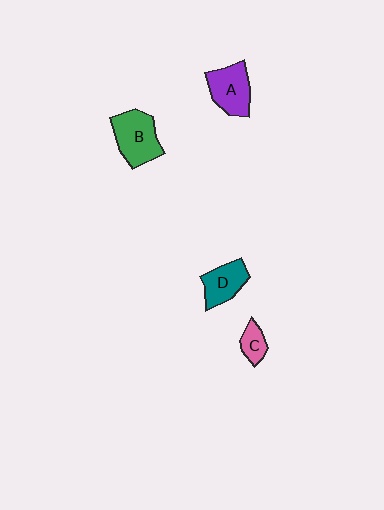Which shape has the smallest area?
Shape C (pink).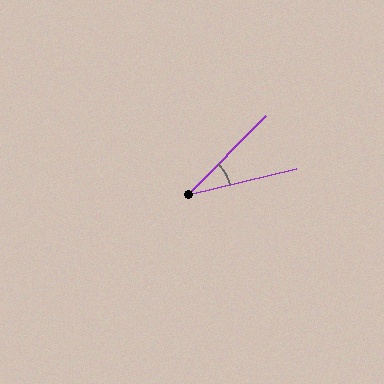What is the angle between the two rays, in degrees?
Approximately 32 degrees.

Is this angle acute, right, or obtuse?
It is acute.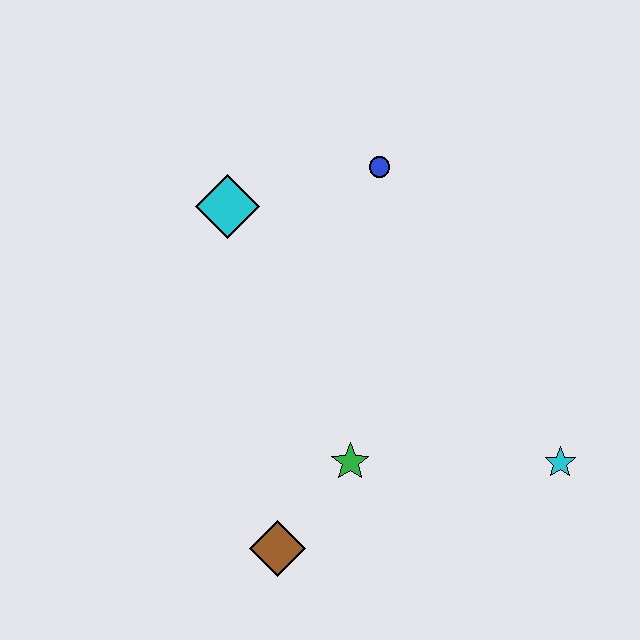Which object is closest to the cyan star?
The green star is closest to the cyan star.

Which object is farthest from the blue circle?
The brown diamond is farthest from the blue circle.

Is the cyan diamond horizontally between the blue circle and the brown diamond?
No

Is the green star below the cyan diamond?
Yes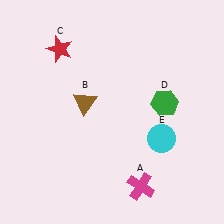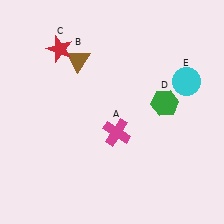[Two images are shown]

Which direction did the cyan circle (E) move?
The cyan circle (E) moved up.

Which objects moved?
The objects that moved are: the magenta cross (A), the brown triangle (B), the cyan circle (E).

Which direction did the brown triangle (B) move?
The brown triangle (B) moved up.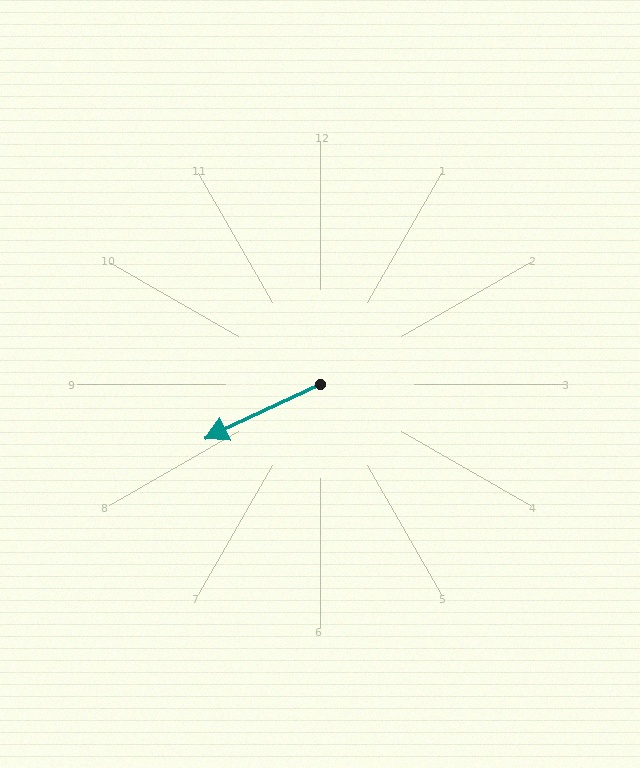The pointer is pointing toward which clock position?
Roughly 8 o'clock.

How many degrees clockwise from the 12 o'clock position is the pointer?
Approximately 245 degrees.